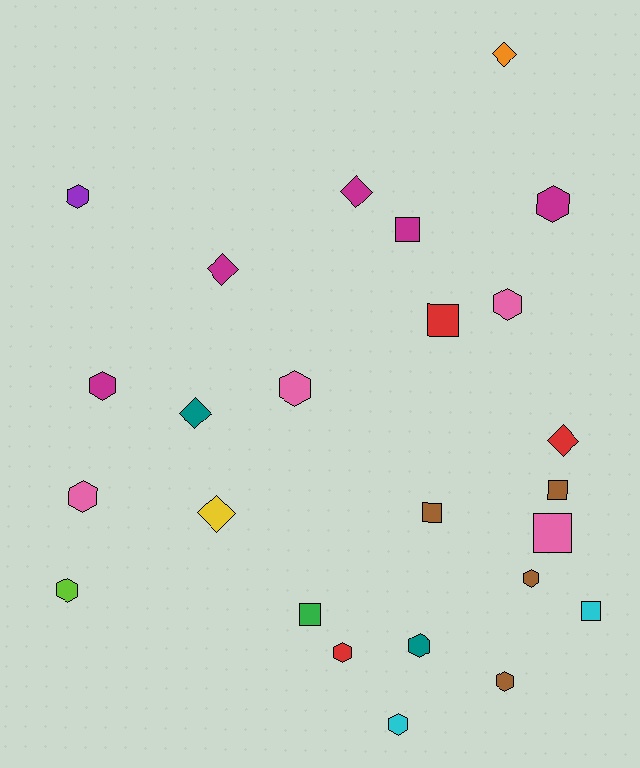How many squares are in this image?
There are 7 squares.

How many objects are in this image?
There are 25 objects.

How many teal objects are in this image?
There are 2 teal objects.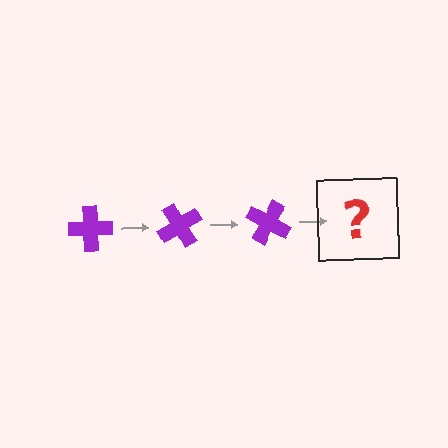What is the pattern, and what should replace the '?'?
The pattern is that the cross rotates 60 degrees each step. The '?' should be a purple cross rotated 180 degrees.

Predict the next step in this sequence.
The next step is a purple cross rotated 180 degrees.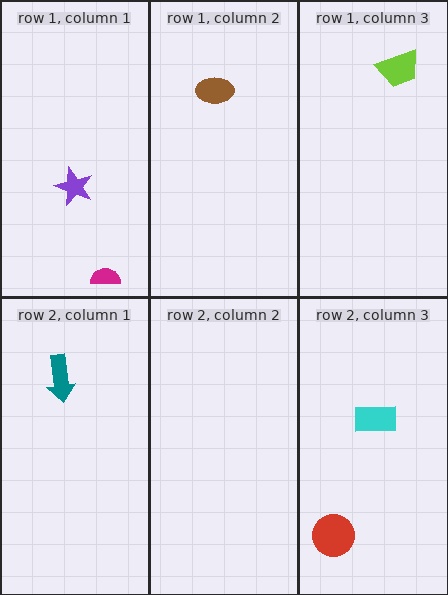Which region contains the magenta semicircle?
The row 1, column 1 region.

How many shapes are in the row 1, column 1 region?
2.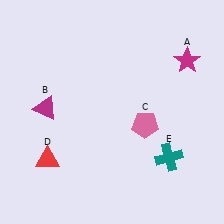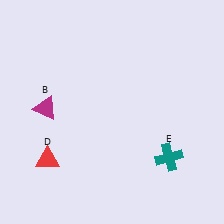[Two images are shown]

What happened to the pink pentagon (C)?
The pink pentagon (C) was removed in Image 2. It was in the bottom-right area of Image 1.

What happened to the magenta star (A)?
The magenta star (A) was removed in Image 2. It was in the top-right area of Image 1.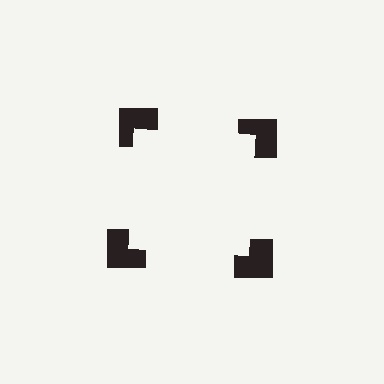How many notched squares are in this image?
There are 4 — one at each vertex of the illusory square.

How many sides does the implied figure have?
4 sides.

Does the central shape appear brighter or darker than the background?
It typically appears slightly brighter than the background, even though no actual brightness change is drawn.